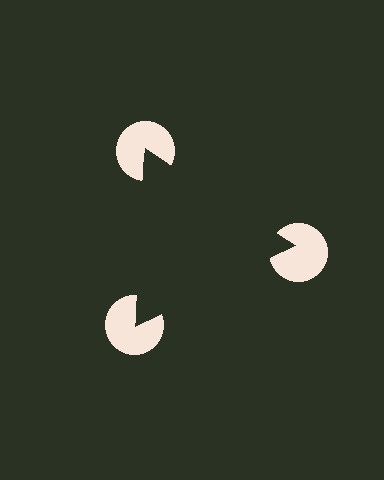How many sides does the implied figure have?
3 sides.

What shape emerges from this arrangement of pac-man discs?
An illusory triangle — its edges are inferred from the aligned wedge cuts in the pac-man discs, not physically drawn.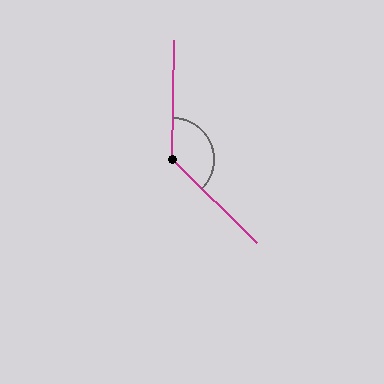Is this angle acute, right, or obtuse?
It is obtuse.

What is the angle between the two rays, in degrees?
Approximately 134 degrees.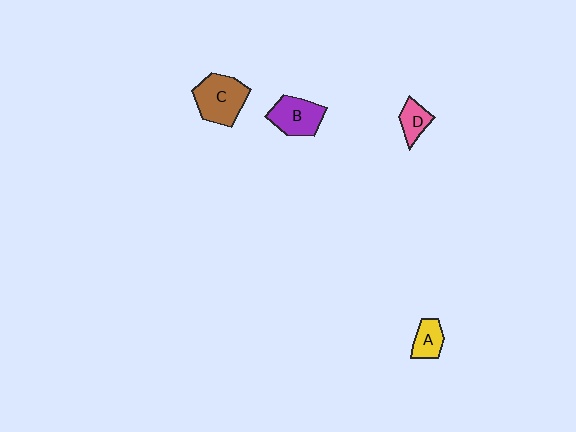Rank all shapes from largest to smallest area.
From largest to smallest: C (brown), B (purple), A (yellow), D (pink).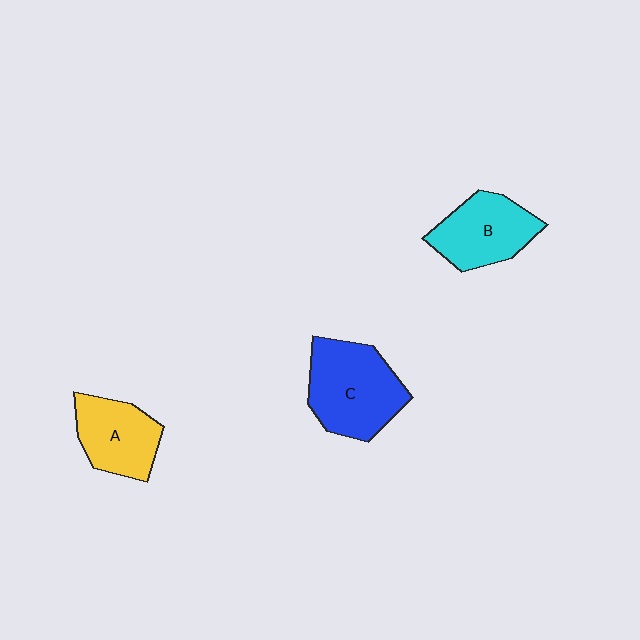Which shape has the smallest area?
Shape A (yellow).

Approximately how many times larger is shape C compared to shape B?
Approximately 1.3 times.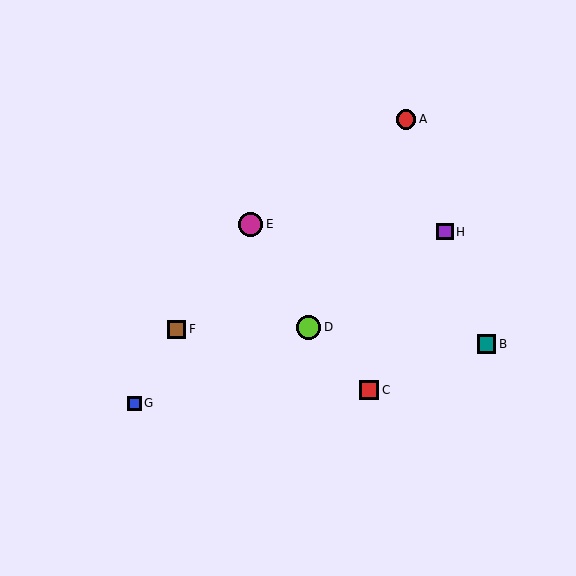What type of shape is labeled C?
Shape C is a red square.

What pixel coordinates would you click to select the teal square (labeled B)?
Click at (486, 344) to select the teal square B.